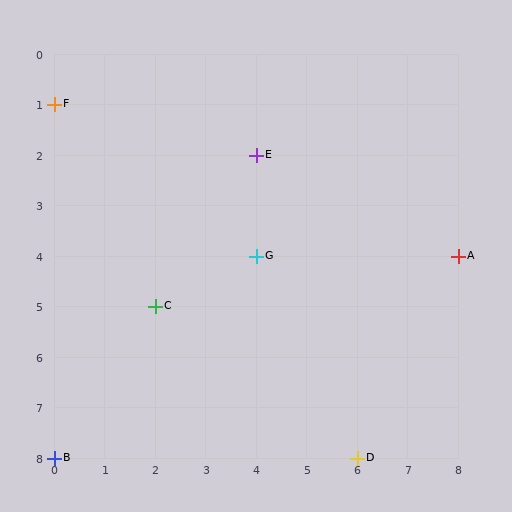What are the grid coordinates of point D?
Point D is at grid coordinates (6, 8).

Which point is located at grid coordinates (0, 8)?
Point B is at (0, 8).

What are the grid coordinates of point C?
Point C is at grid coordinates (2, 5).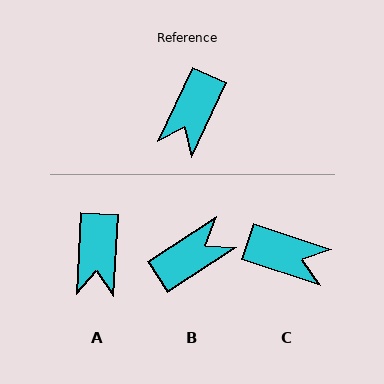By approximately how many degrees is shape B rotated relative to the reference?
Approximately 149 degrees counter-clockwise.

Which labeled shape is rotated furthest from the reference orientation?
B, about 149 degrees away.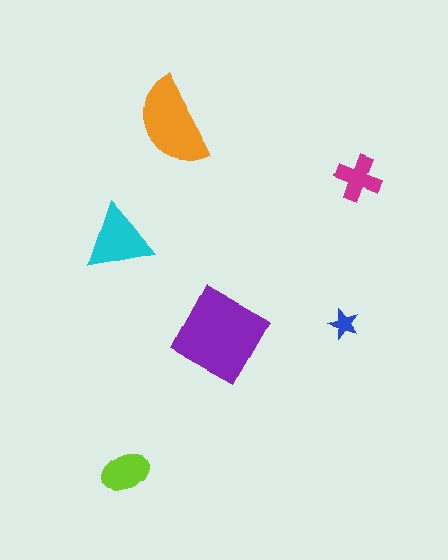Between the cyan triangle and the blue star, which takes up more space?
The cyan triangle.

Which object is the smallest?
The blue star.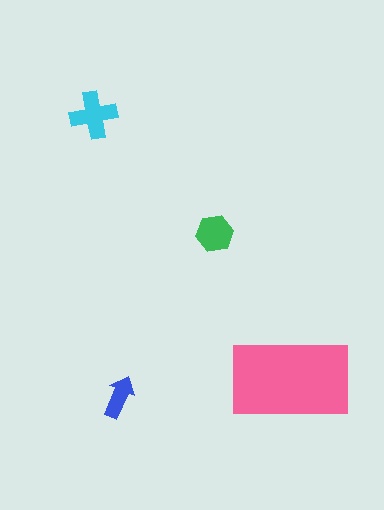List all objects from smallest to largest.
The blue arrow, the green hexagon, the cyan cross, the pink rectangle.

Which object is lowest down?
The blue arrow is bottommost.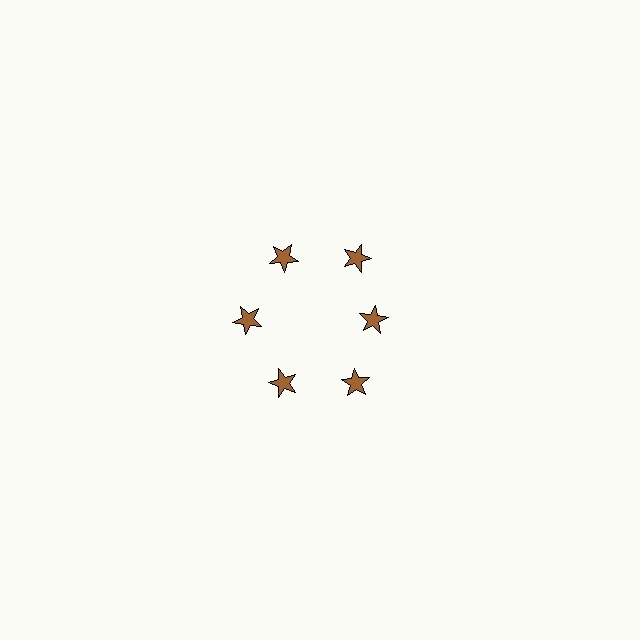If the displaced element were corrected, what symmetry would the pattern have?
It would have 6-fold rotational symmetry — the pattern would map onto itself every 60 degrees.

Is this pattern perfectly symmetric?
No. The 6 brown stars are arranged in a ring, but one element near the 3 o'clock position is pulled inward toward the center, breaking the 6-fold rotational symmetry.